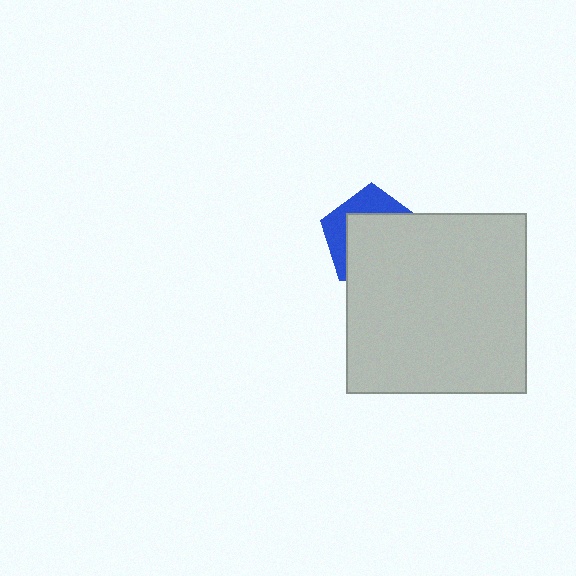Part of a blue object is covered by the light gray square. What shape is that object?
It is a pentagon.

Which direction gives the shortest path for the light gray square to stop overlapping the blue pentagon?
Moving toward the lower-right gives the shortest separation.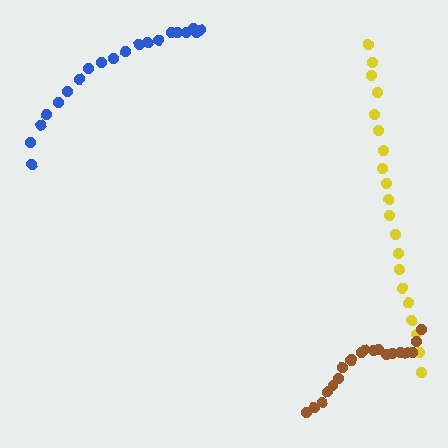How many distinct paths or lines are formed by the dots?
There are 3 distinct paths.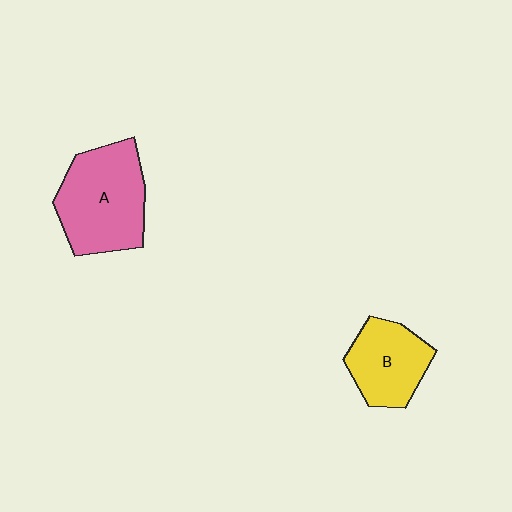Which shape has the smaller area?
Shape B (yellow).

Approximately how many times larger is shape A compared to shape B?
Approximately 1.5 times.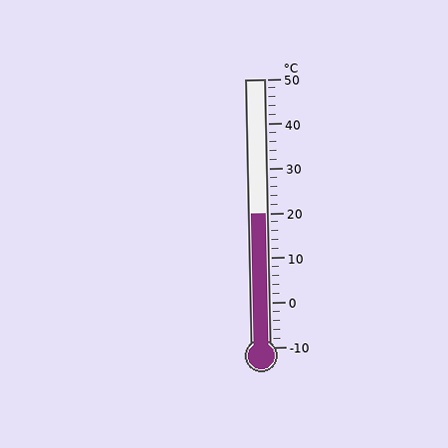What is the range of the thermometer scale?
The thermometer scale ranges from -10°C to 50°C.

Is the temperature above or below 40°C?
The temperature is below 40°C.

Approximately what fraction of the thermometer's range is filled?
The thermometer is filled to approximately 50% of its range.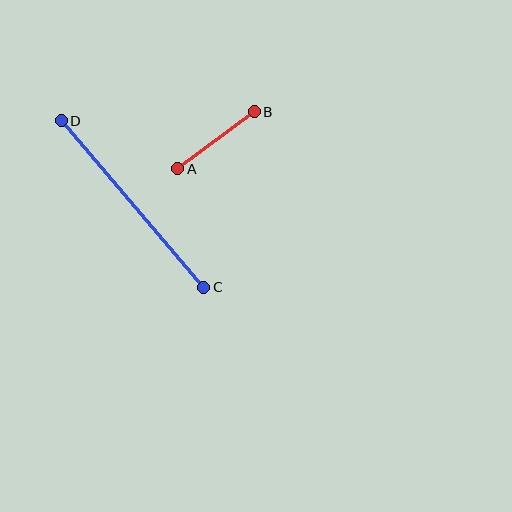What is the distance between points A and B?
The distance is approximately 96 pixels.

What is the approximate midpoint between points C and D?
The midpoint is at approximately (133, 204) pixels.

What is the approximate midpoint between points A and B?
The midpoint is at approximately (216, 140) pixels.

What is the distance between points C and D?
The distance is approximately 219 pixels.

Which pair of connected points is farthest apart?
Points C and D are farthest apart.